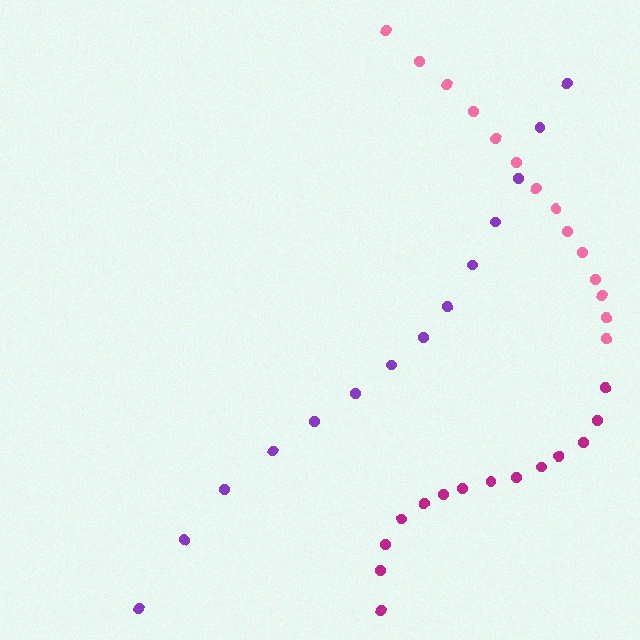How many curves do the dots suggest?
There are 3 distinct paths.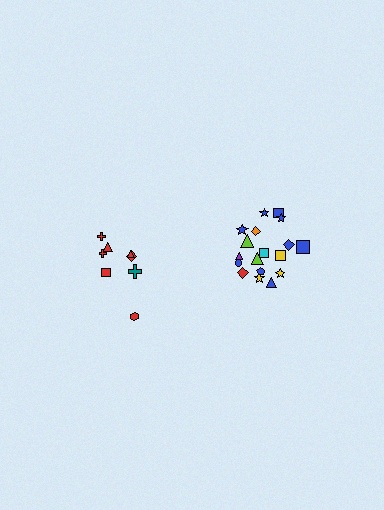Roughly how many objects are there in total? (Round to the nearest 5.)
Roughly 25 objects in total.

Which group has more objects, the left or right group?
The right group.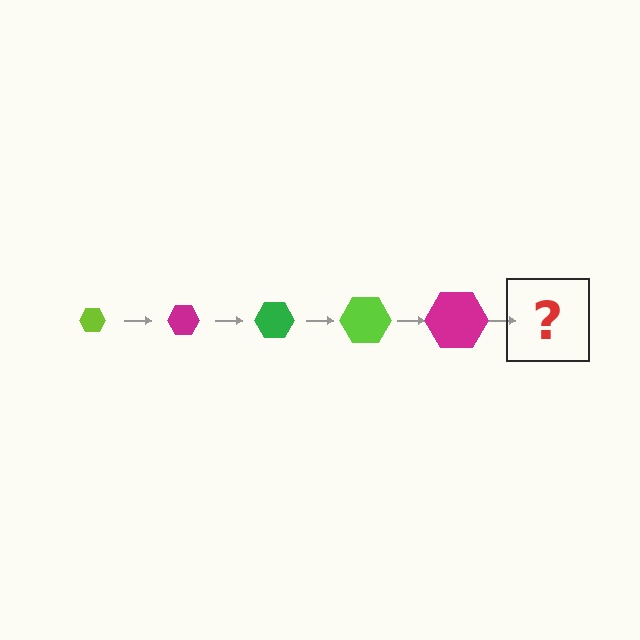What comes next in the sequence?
The next element should be a green hexagon, larger than the previous one.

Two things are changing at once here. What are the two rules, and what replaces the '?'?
The two rules are that the hexagon grows larger each step and the color cycles through lime, magenta, and green. The '?' should be a green hexagon, larger than the previous one.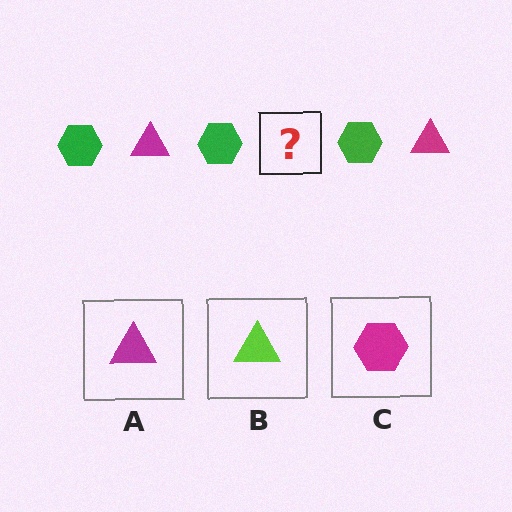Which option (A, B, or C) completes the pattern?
A.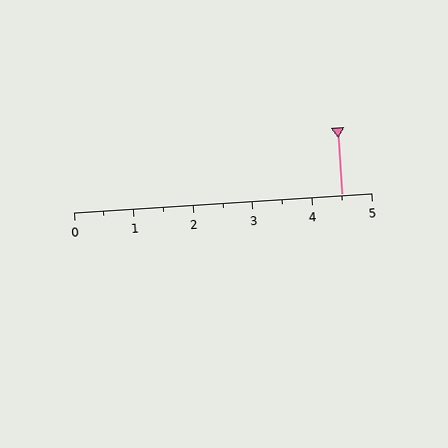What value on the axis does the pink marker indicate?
The marker indicates approximately 4.5.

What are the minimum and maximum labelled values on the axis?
The axis runs from 0 to 5.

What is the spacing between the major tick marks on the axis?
The major ticks are spaced 1 apart.